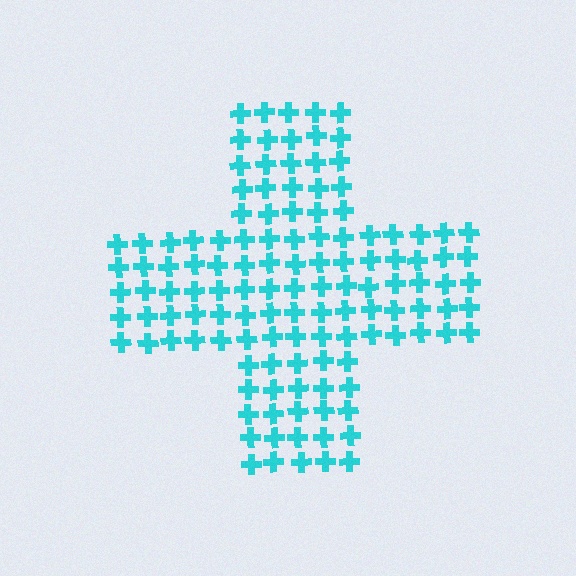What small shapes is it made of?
It is made of small crosses.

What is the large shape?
The large shape is a cross.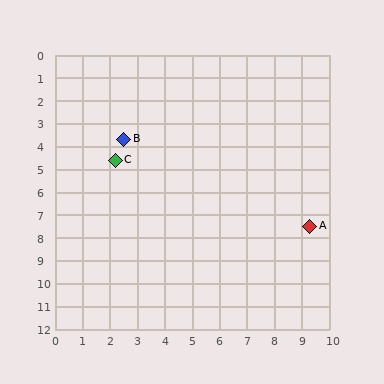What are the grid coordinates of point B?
Point B is at approximately (2.5, 3.7).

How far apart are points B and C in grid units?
Points B and C are about 0.9 grid units apart.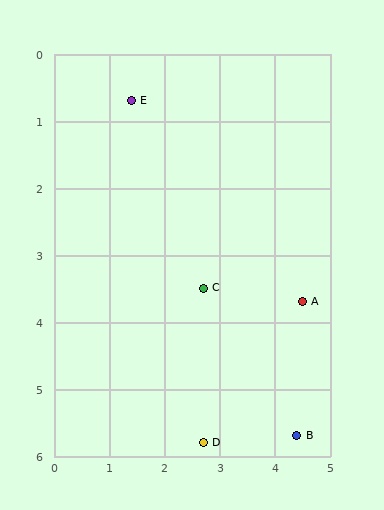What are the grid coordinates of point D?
Point D is at approximately (2.7, 5.8).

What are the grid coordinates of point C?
Point C is at approximately (2.7, 3.5).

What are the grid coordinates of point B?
Point B is at approximately (4.4, 5.7).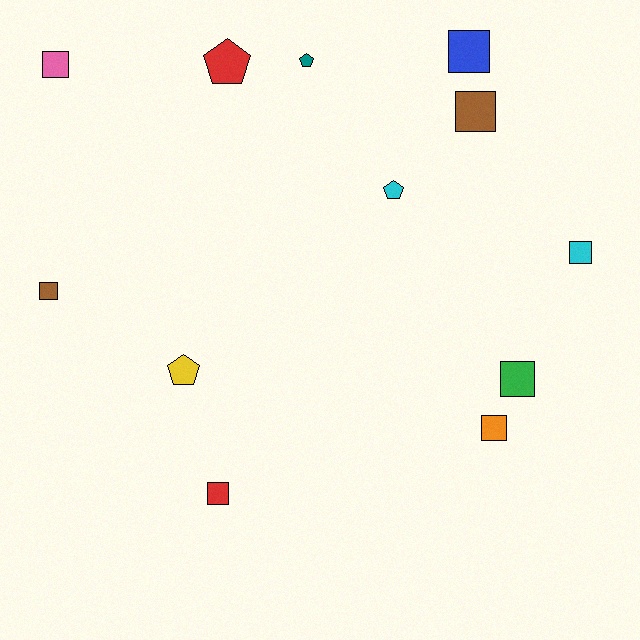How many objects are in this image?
There are 12 objects.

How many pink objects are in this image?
There is 1 pink object.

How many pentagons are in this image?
There are 4 pentagons.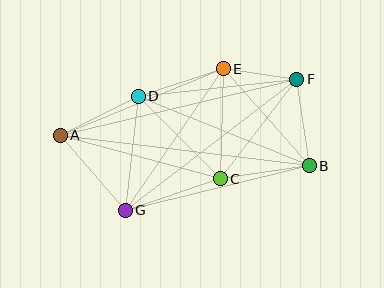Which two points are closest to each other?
Points E and F are closest to each other.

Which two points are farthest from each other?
Points A and B are farthest from each other.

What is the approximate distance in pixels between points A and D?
The distance between A and D is approximately 87 pixels.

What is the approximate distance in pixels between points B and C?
The distance between B and C is approximately 90 pixels.